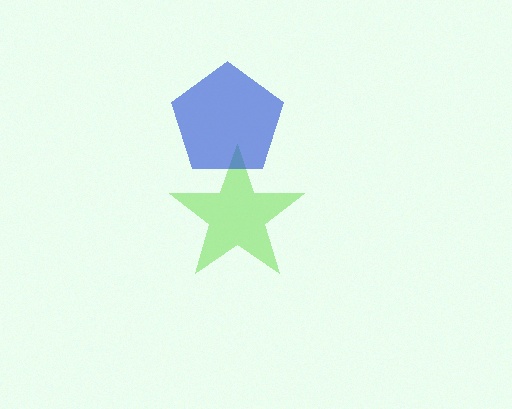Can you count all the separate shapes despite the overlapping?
Yes, there are 2 separate shapes.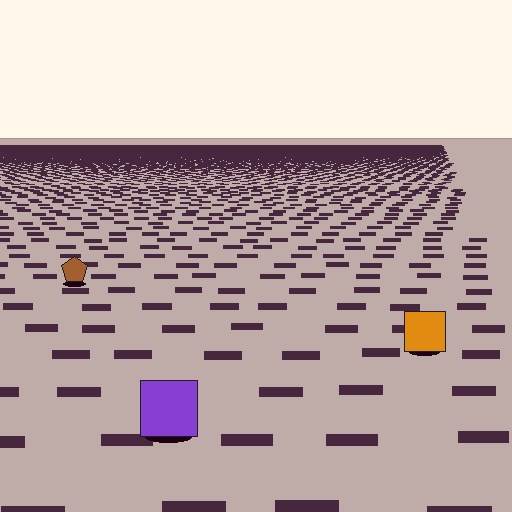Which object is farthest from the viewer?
The brown pentagon is farthest from the viewer. It appears smaller and the ground texture around it is denser.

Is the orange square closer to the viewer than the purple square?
No. The purple square is closer — you can tell from the texture gradient: the ground texture is coarser near it.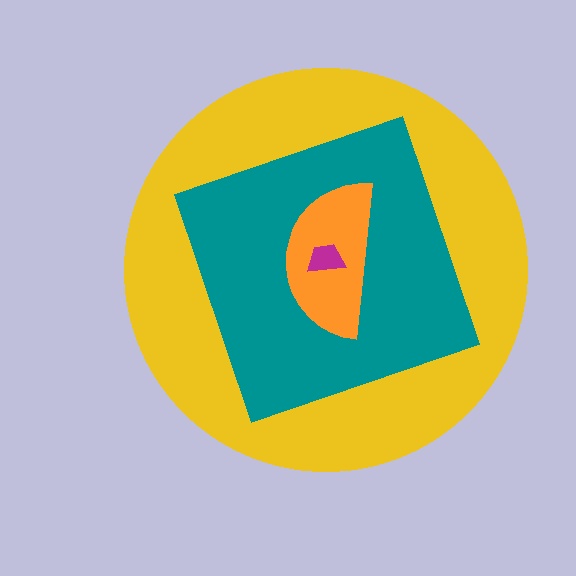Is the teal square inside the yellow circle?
Yes.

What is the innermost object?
The magenta trapezoid.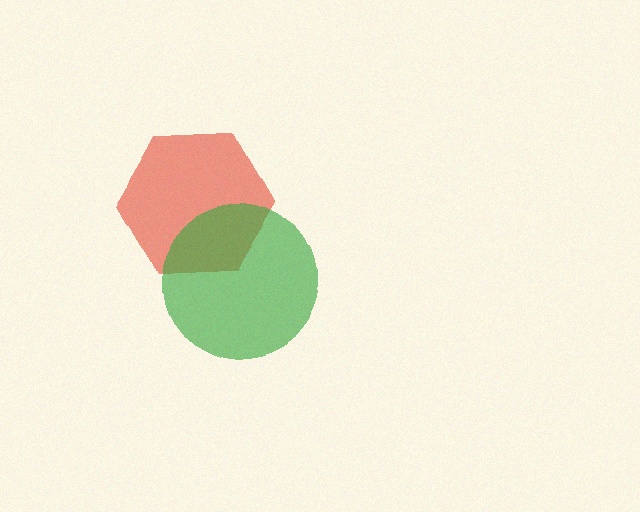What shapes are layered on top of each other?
The layered shapes are: a red hexagon, a green circle.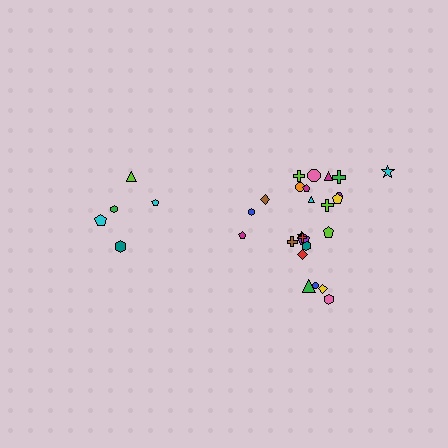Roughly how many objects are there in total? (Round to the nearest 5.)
Roughly 30 objects in total.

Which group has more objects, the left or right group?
The right group.